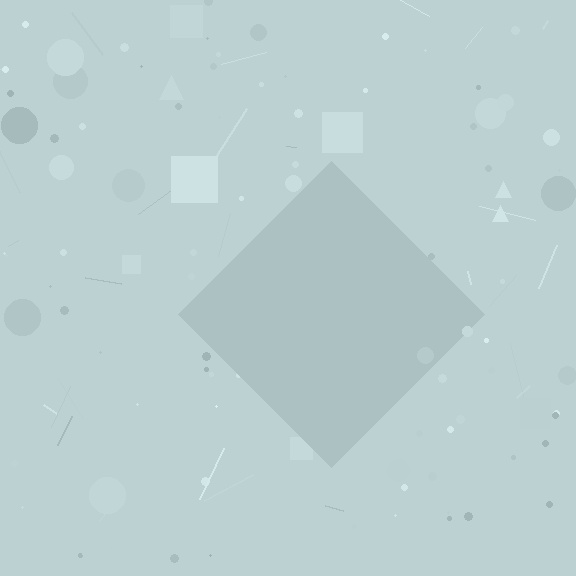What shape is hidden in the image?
A diamond is hidden in the image.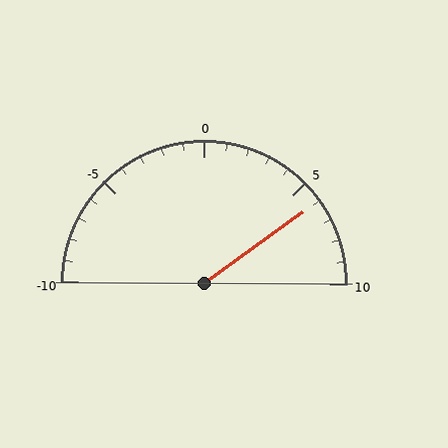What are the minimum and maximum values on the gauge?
The gauge ranges from -10 to 10.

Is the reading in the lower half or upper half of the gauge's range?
The reading is in the upper half of the range (-10 to 10).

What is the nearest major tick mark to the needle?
The nearest major tick mark is 5.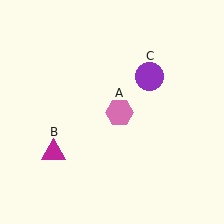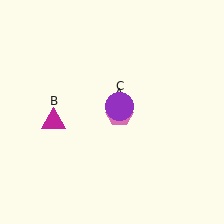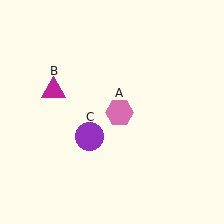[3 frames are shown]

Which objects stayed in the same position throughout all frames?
Pink hexagon (object A) remained stationary.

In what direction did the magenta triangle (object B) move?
The magenta triangle (object B) moved up.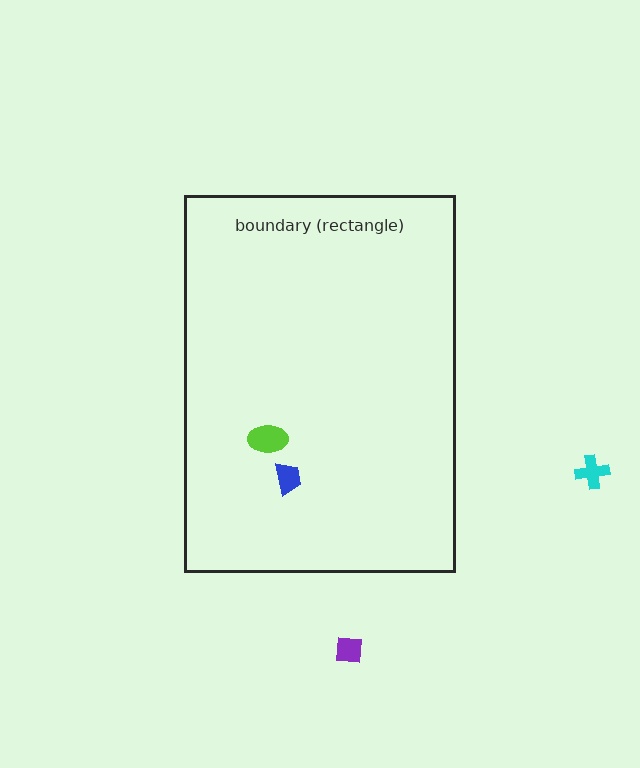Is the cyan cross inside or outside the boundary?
Outside.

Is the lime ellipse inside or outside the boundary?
Inside.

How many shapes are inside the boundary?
2 inside, 2 outside.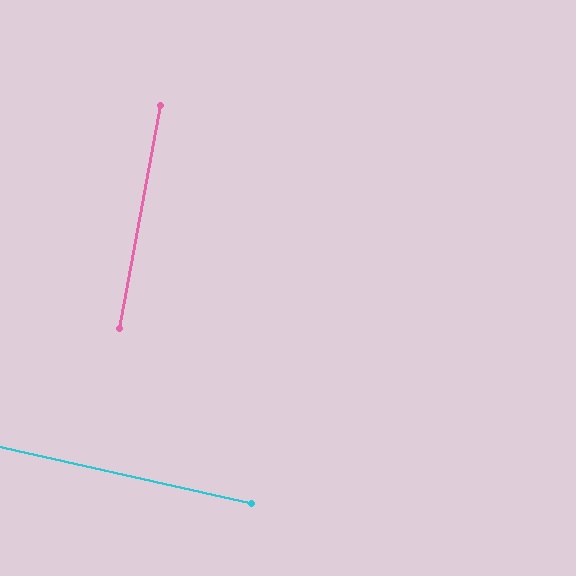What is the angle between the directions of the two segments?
Approximately 88 degrees.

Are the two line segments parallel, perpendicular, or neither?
Perpendicular — they meet at approximately 88°.